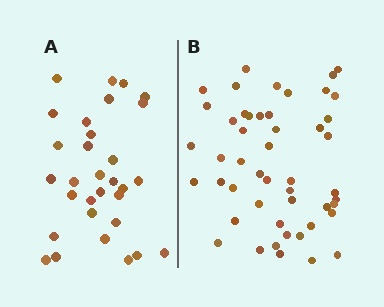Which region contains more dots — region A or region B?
Region B (the right region) has more dots.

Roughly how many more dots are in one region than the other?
Region B has approximately 20 more dots than region A.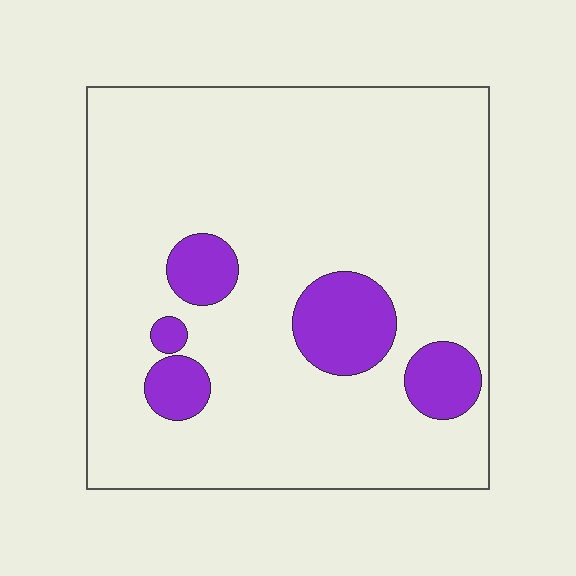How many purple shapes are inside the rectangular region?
5.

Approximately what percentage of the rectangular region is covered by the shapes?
Approximately 15%.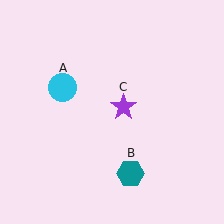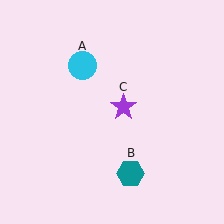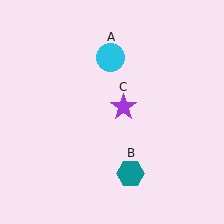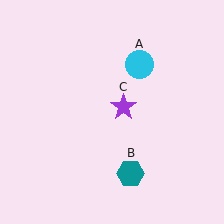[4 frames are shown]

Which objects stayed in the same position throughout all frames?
Teal hexagon (object B) and purple star (object C) remained stationary.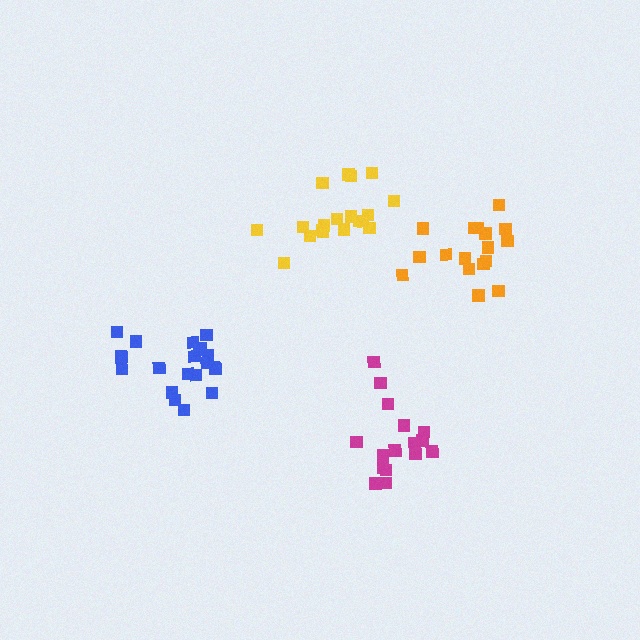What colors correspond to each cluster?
The clusters are colored: orange, blue, magenta, yellow.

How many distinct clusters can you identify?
There are 4 distinct clusters.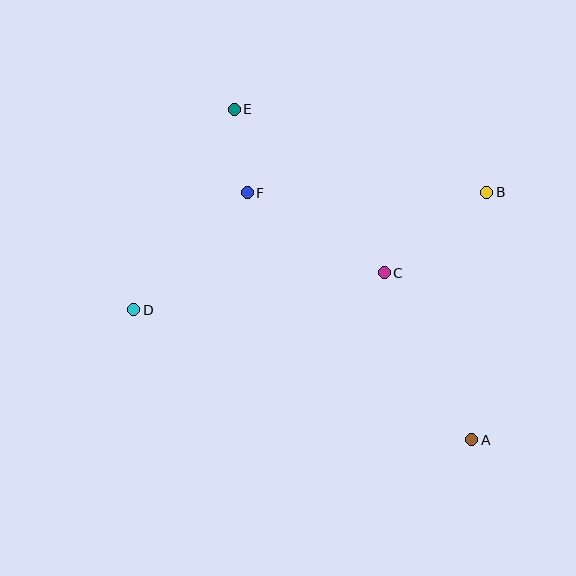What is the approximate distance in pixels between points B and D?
The distance between B and D is approximately 372 pixels.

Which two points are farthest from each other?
Points A and E are farthest from each other.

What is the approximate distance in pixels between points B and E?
The distance between B and E is approximately 266 pixels.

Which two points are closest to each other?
Points E and F are closest to each other.